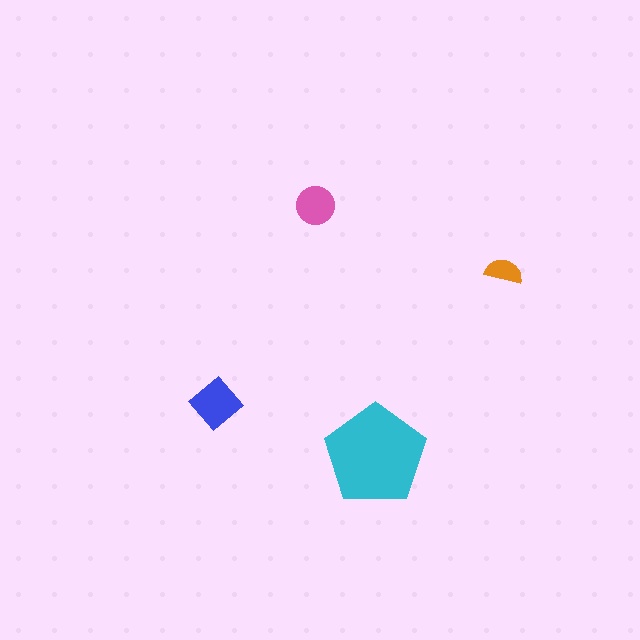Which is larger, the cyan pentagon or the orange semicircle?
The cyan pentagon.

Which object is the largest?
The cyan pentagon.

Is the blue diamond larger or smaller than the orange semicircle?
Larger.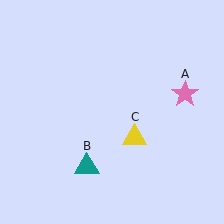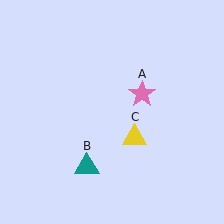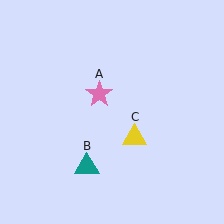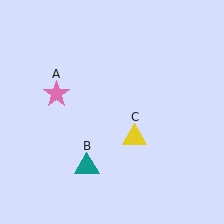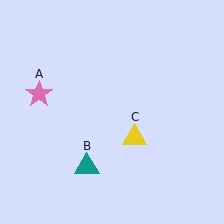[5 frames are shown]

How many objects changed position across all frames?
1 object changed position: pink star (object A).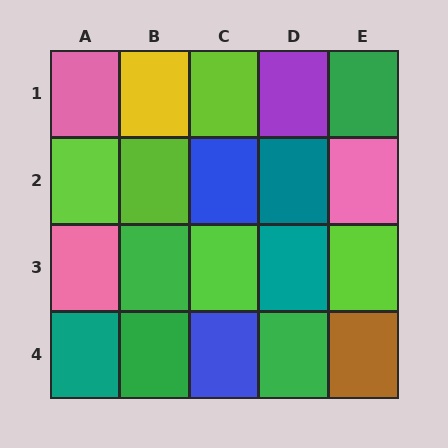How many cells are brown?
1 cell is brown.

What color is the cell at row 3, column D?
Teal.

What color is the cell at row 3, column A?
Pink.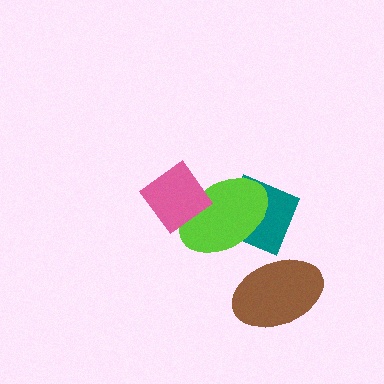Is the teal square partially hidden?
Yes, it is partially covered by another shape.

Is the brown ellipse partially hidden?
No, no other shape covers it.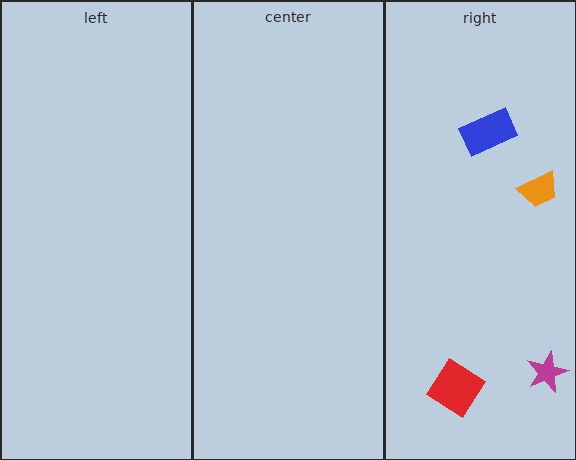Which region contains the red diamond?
The right region.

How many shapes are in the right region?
4.